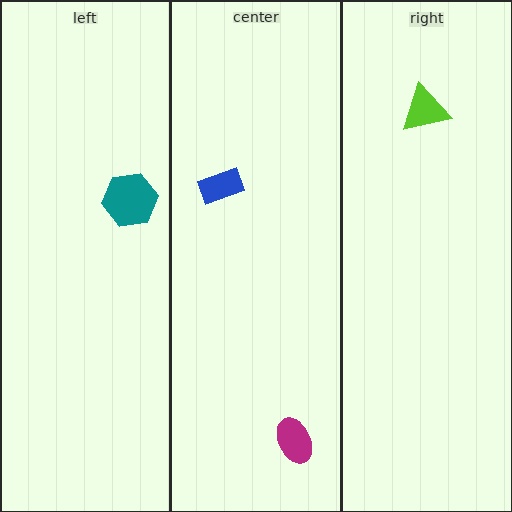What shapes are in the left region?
The teal hexagon.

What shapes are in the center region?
The blue rectangle, the magenta ellipse.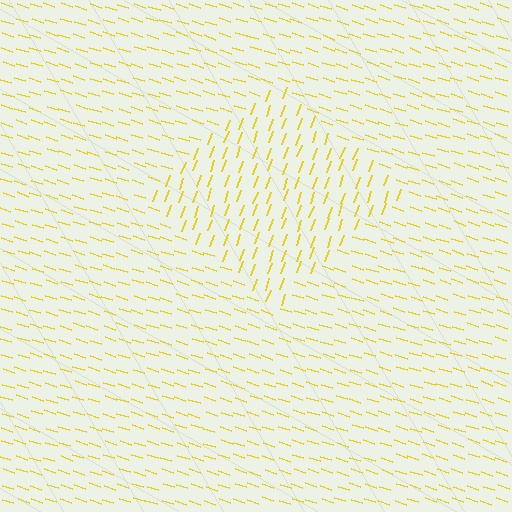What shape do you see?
I see a diamond.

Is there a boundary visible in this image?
Yes, there is a texture boundary formed by a change in line orientation.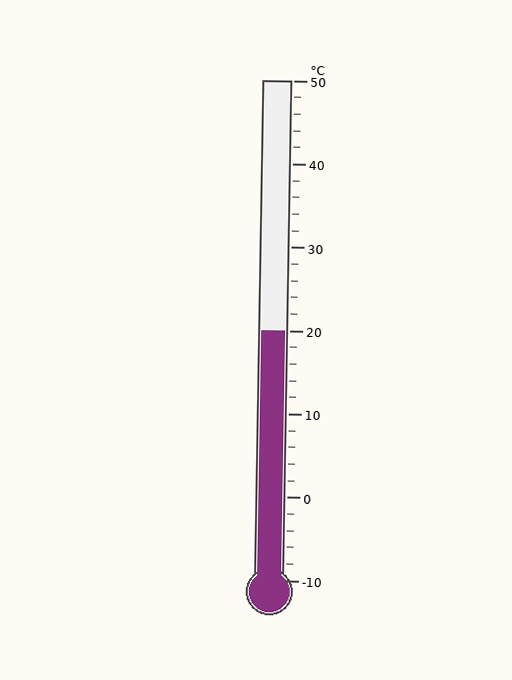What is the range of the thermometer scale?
The thermometer scale ranges from -10°C to 50°C.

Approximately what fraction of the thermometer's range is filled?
The thermometer is filled to approximately 50% of its range.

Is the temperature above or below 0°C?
The temperature is above 0°C.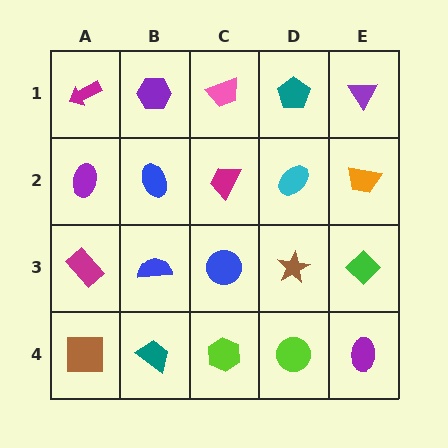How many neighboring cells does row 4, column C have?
3.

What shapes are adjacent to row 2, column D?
A teal pentagon (row 1, column D), a brown star (row 3, column D), a magenta trapezoid (row 2, column C), an orange trapezoid (row 2, column E).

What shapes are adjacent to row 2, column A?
A magenta arrow (row 1, column A), a magenta rectangle (row 3, column A), a blue ellipse (row 2, column B).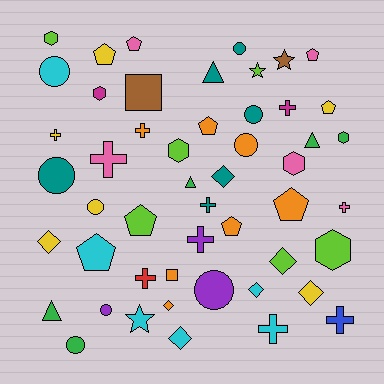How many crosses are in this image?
There are 10 crosses.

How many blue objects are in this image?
There is 1 blue object.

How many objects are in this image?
There are 50 objects.